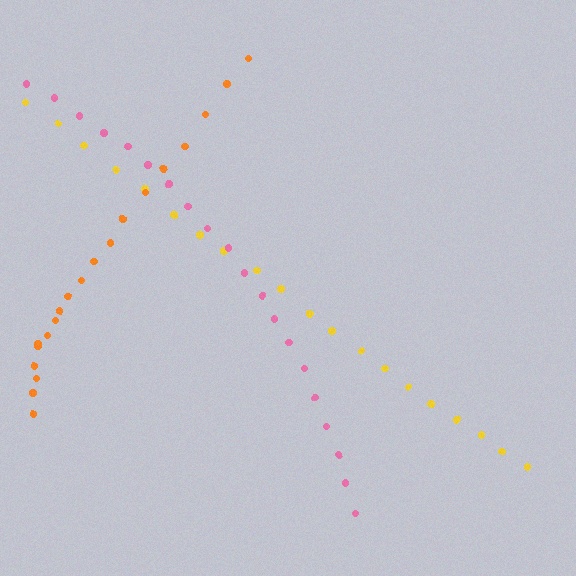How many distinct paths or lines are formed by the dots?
There are 3 distinct paths.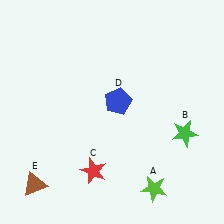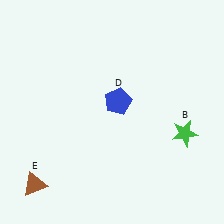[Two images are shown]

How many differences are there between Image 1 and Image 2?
There are 2 differences between the two images.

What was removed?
The lime star (A), the red star (C) were removed in Image 2.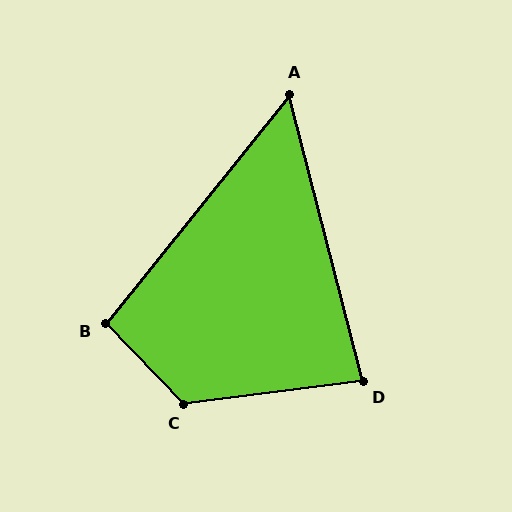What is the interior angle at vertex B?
Approximately 97 degrees (obtuse).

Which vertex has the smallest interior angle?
A, at approximately 53 degrees.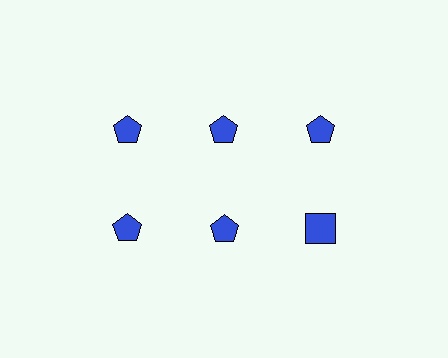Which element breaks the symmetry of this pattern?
The blue square in the second row, center column breaks the symmetry. All other shapes are blue pentagons.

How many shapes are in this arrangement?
There are 6 shapes arranged in a grid pattern.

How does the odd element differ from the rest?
It has a different shape: square instead of pentagon.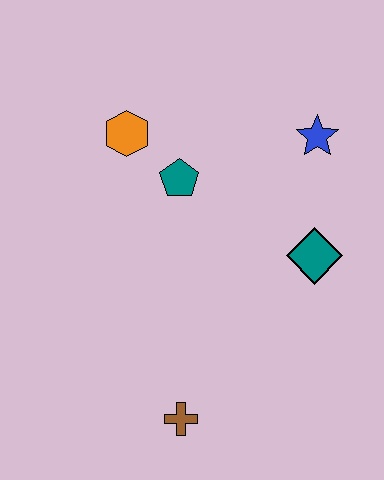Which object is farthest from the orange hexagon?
The brown cross is farthest from the orange hexagon.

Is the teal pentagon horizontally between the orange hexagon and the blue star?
Yes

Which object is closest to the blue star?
The teal diamond is closest to the blue star.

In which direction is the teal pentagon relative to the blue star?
The teal pentagon is to the left of the blue star.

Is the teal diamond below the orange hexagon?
Yes